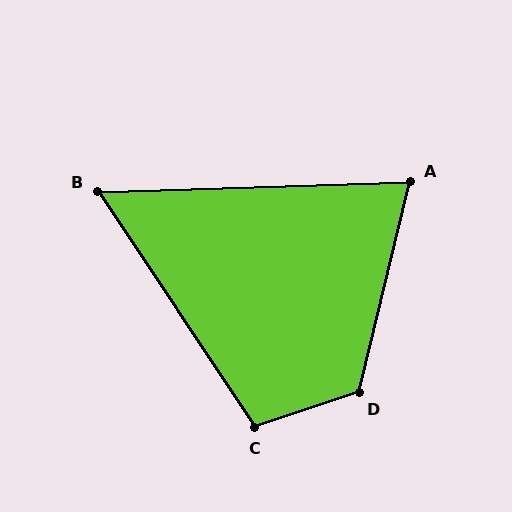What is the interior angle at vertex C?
Approximately 105 degrees (obtuse).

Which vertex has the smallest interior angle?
B, at approximately 58 degrees.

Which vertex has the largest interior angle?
D, at approximately 122 degrees.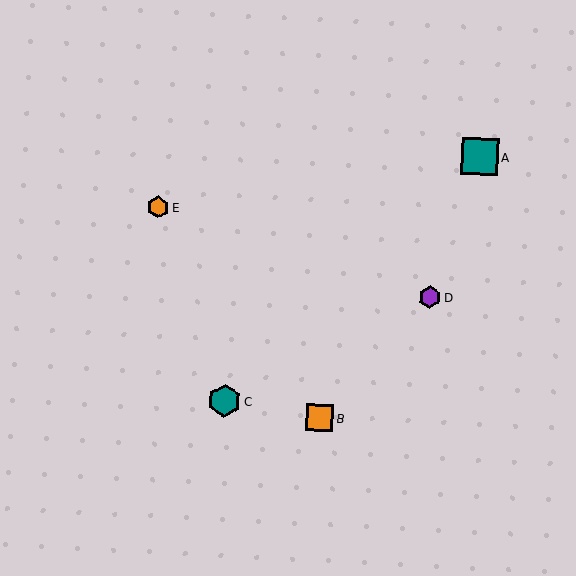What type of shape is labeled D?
Shape D is a purple hexagon.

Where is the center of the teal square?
The center of the teal square is at (480, 157).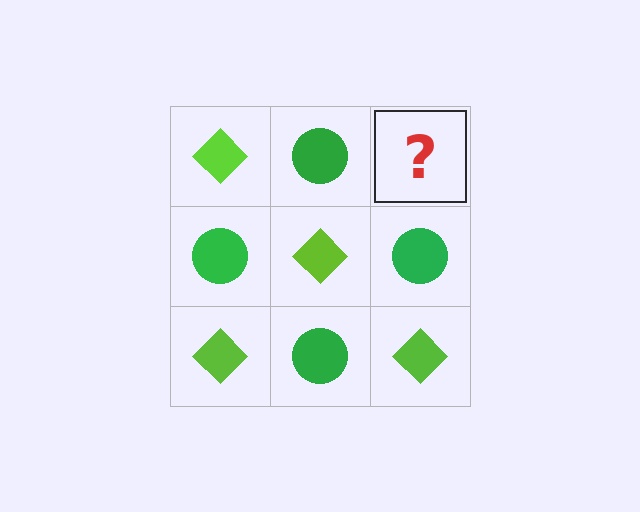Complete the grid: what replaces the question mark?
The question mark should be replaced with a lime diamond.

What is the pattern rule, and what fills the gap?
The rule is that it alternates lime diamond and green circle in a checkerboard pattern. The gap should be filled with a lime diamond.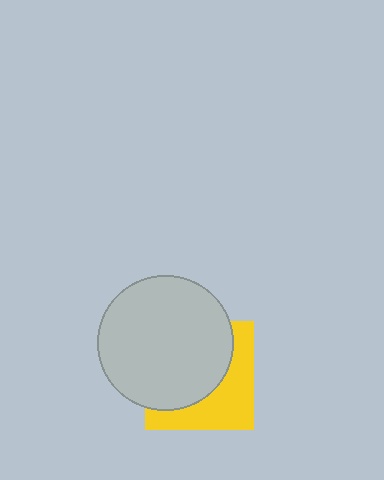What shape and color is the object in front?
The object in front is a light gray circle.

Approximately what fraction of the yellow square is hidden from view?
Roughly 59% of the yellow square is hidden behind the light gray circle.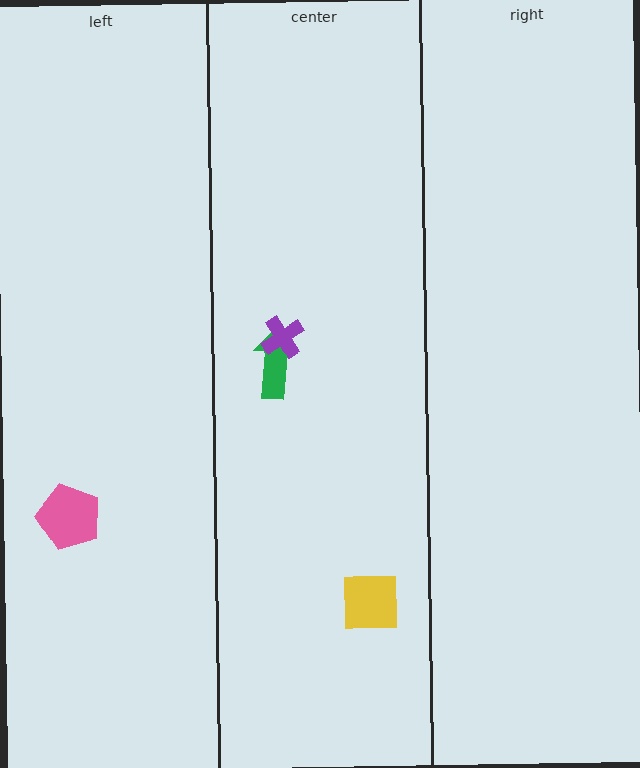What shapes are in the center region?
The green arrow, the purple cross, the yellow square.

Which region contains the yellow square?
The center region.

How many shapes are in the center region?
3.